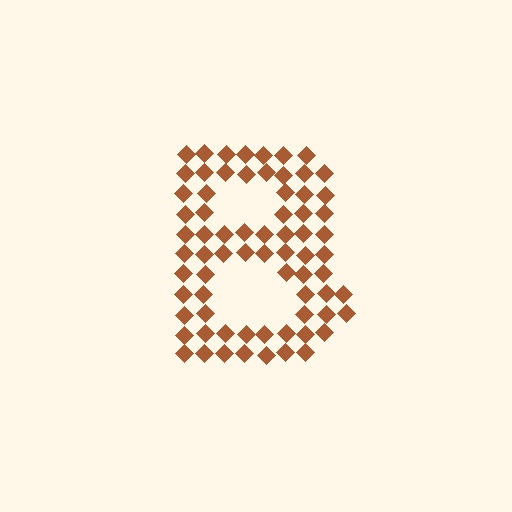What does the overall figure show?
The overall figure shows the letter B.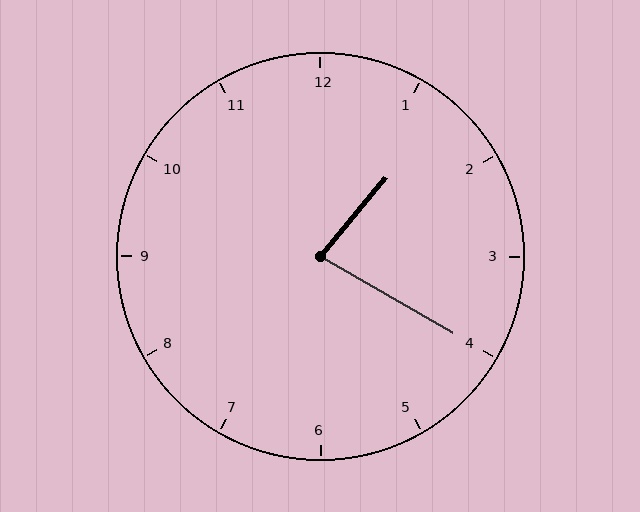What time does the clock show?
1:20.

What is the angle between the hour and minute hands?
Approximately 80 degrees.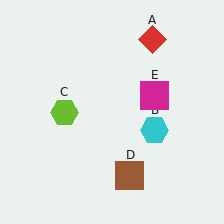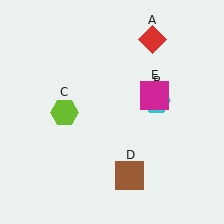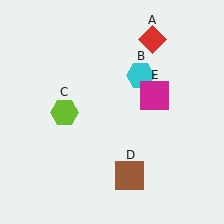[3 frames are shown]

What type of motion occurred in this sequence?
The cyan hexagon (object B) rotated counterclockwise around the center of the scene.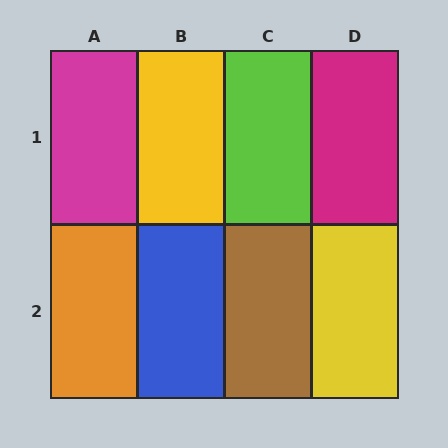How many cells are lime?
1 cell is lime.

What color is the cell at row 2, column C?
Brown.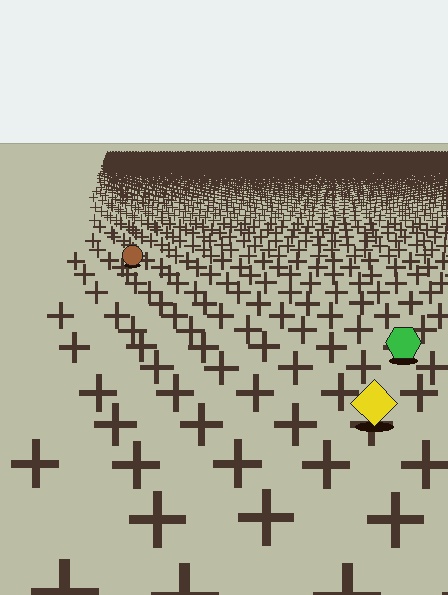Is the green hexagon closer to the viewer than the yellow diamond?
No. The yellow diamond is closer — you can tell from the texture gradient: the ground texture is coarser near it.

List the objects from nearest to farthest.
From nearest to farthest: the yellow diamond, the green hexagon, the brown circle.